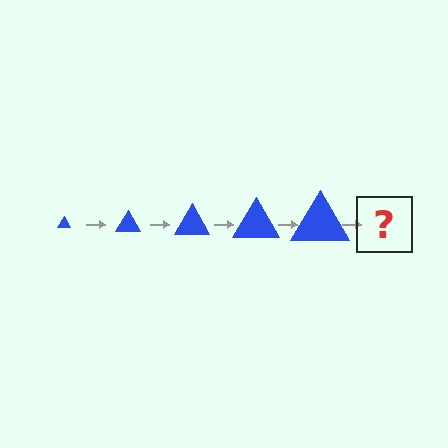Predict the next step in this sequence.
The next step is a blue triangle, larger than the previous one.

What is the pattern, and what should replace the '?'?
The pattern is that the triangle gets progressively larger each step. The '?' should be a blue triangle, larger than the previous one.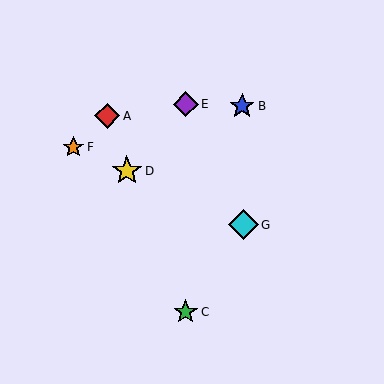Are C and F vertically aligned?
No, C is at x≈186 and F is at x≈73.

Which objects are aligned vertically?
Objects C, E are aligned vertically.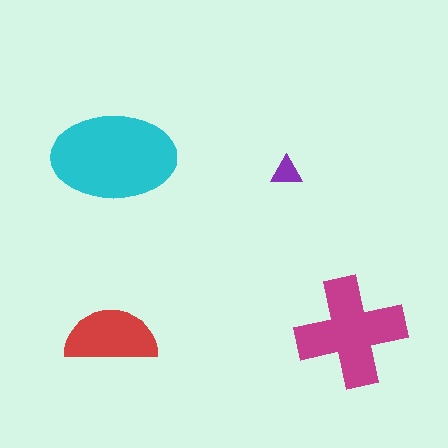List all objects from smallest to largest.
The purple triangle, the red semicircle, the magenta cross, the cyan ellipse.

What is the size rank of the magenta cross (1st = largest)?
2nd.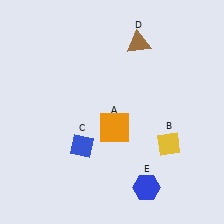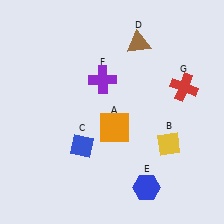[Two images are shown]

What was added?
A purple cross (F), a red cross (G) were added in Image 2.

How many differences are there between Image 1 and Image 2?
There are 2 differences between the two images.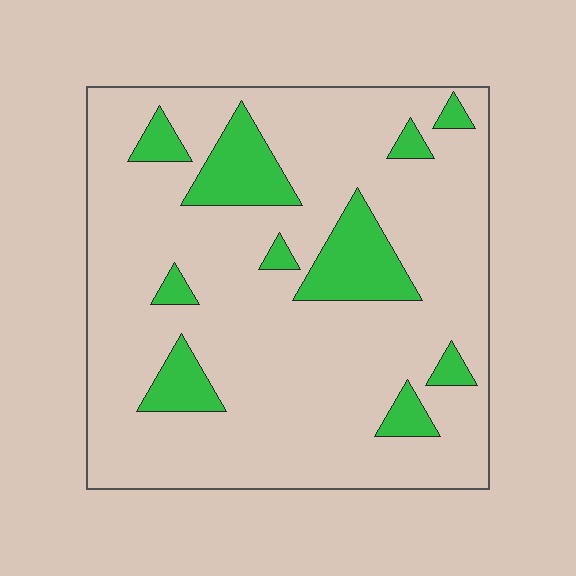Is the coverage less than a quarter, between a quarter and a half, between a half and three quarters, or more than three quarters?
Less than a quarter.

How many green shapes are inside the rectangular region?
10.